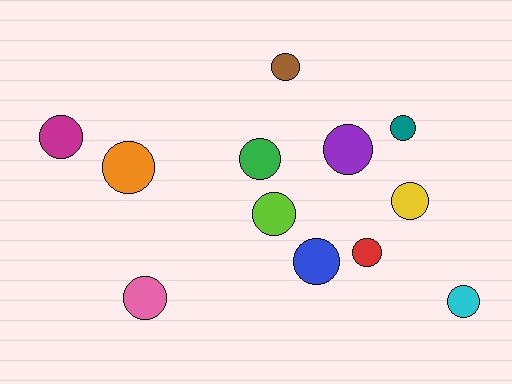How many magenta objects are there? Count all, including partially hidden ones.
There is 1 magenta object.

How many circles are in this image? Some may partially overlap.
There are 12 circles.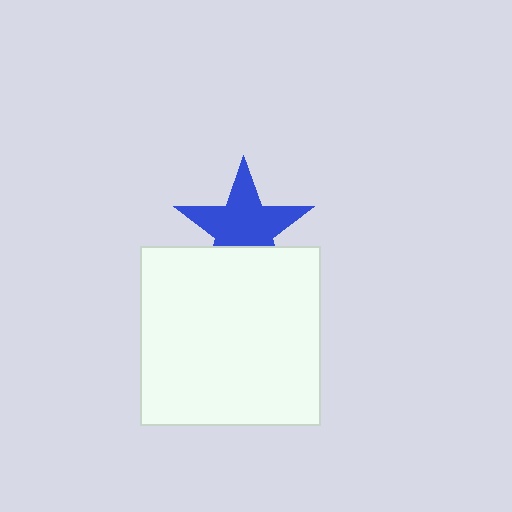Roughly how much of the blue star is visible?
Most of it is visible (roughly 70%).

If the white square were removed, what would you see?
You would see the complete blue star.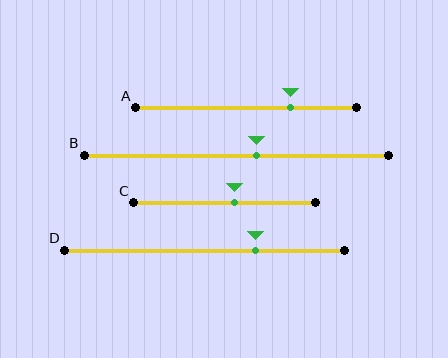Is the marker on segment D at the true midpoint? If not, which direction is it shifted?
No, the marker on segment D is shifted to the right by about 18% of the segment length.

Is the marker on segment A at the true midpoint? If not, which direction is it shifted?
No, the marker on segment A is shifted to the right by about 20% of the segment length.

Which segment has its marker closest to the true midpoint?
Segment C has its marker closest to the true midpoint.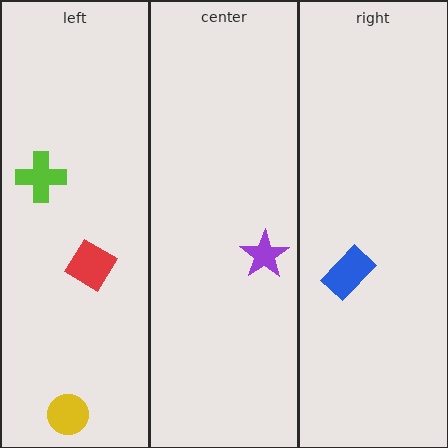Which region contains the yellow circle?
The left region.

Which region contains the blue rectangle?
The right region.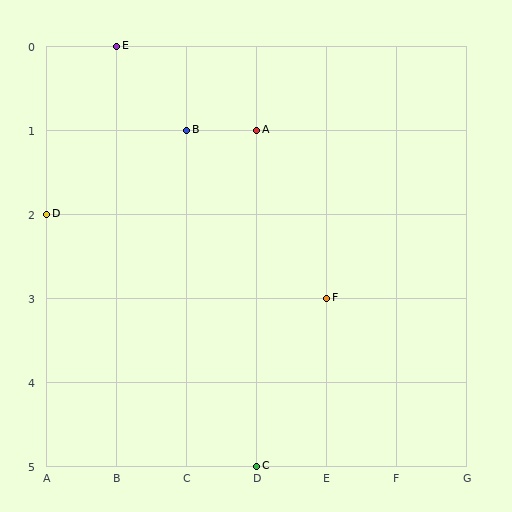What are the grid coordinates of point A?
Point A is at grid coordinates (D, 1).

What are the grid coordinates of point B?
Point B is at grid coordinates (C, 1).